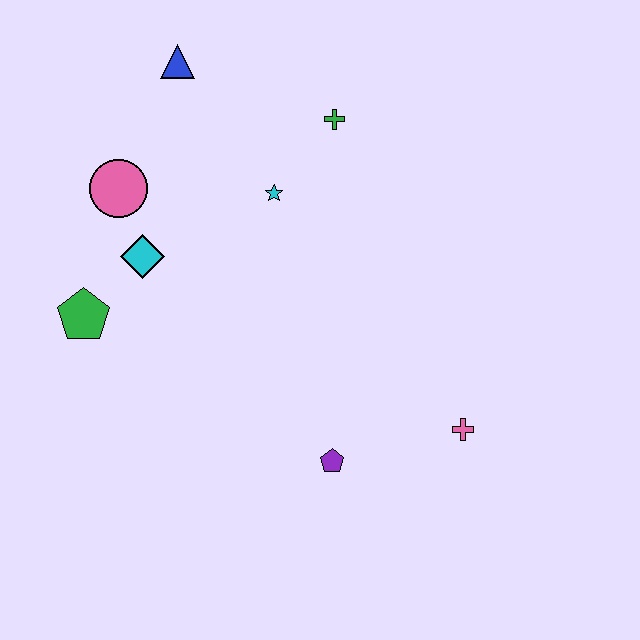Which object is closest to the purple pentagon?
The pink cross is closest to the purple pentagon.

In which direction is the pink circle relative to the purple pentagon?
The pink circle is above the purple pentagon.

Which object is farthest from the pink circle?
The pink cross is farthest from the pink circle.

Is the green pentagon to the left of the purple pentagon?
Yes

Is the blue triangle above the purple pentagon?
Yes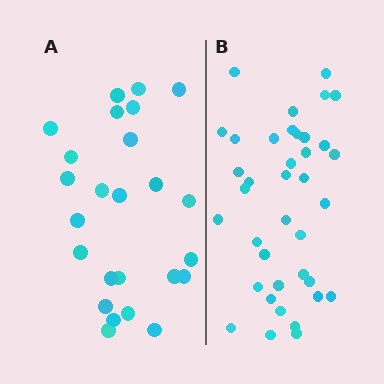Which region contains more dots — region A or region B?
Region B (the right region) has more dots.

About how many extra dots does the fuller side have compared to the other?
Region B has approximately 15 more dots than region A.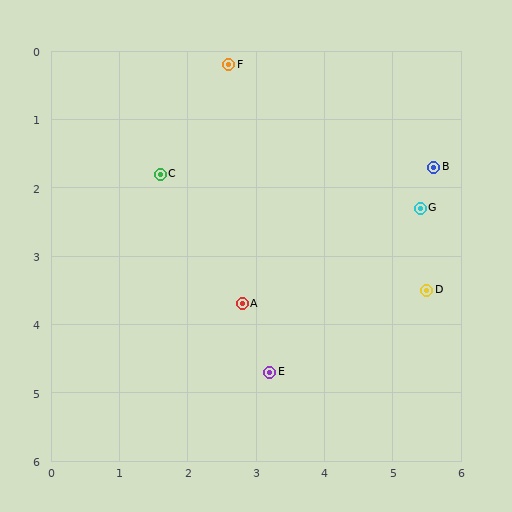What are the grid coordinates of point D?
Point D is at approximately (5.5, 3.5).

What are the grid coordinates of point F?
Point F is at approximately (2.6, 0.2).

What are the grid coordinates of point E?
Point E is at approximately (3.2, 4.7).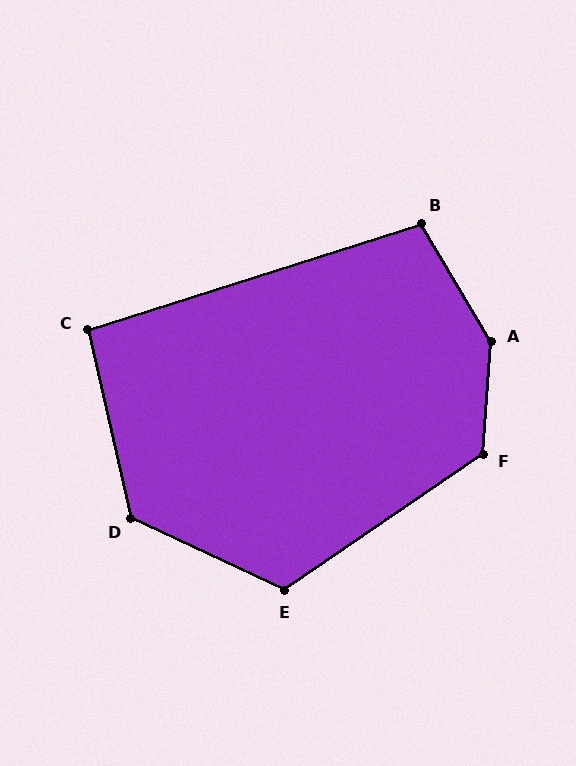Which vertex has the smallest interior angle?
C, at approximately 95 degrees.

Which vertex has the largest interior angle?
A, at approximately 145 degrees.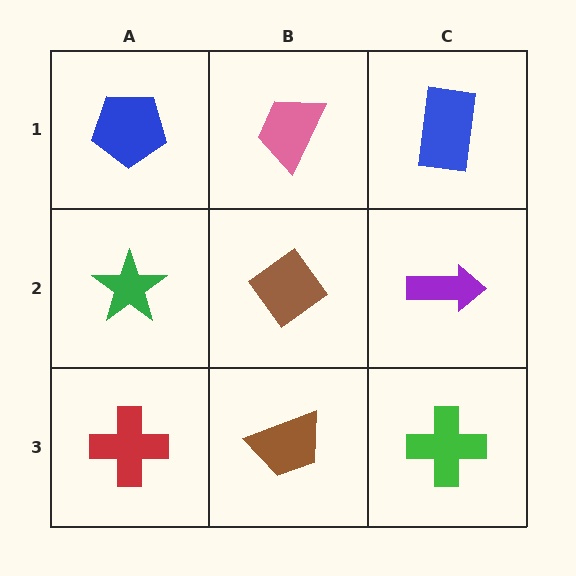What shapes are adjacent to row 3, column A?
A green star (row 2, column A), a brown trapezoid (row 3, column B).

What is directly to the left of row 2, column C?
A brown diamond.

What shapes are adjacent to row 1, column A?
A green star (row 2, column A), a pink trapezoid (row 1, column B).